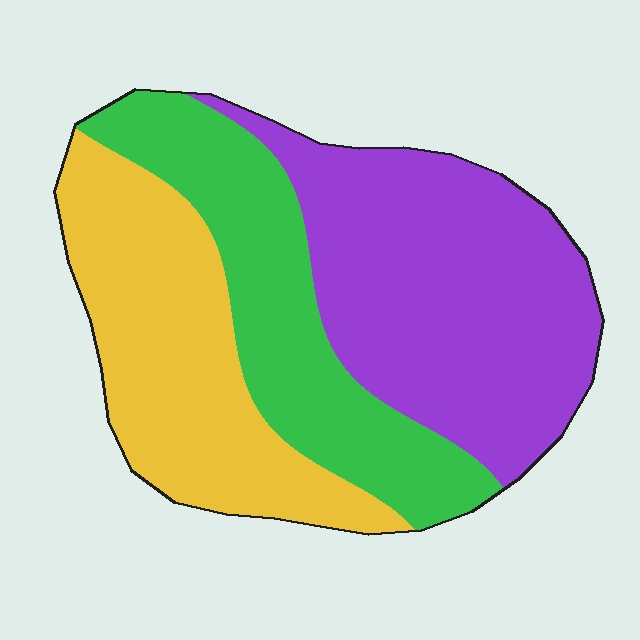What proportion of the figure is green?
Green takes up between a sixth and a third of the figure.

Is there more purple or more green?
Purple.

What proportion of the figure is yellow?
Yellow covers about 30% of the figure.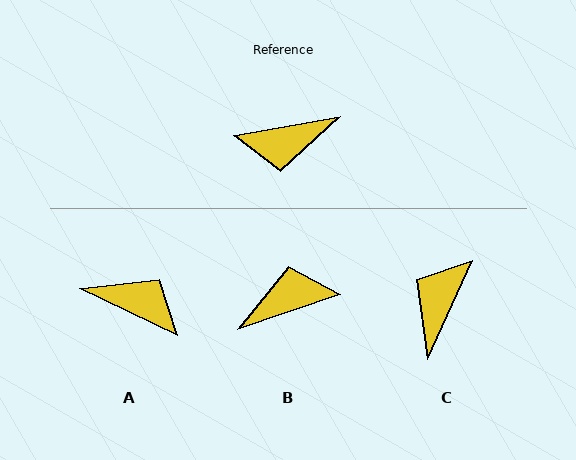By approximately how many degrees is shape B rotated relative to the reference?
Approximately 171 degrees clockwise.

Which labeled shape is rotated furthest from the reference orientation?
B, about 171 degrees away.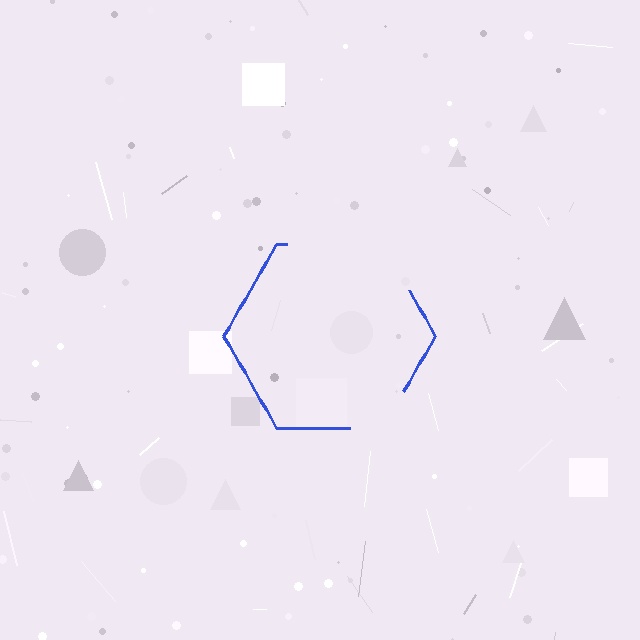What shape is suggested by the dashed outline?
The dashed outline suggests a hexagon.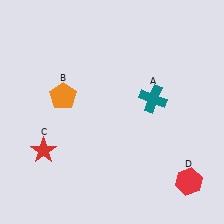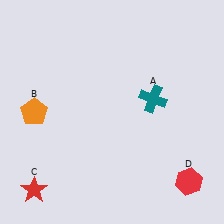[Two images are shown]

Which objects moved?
The objects that moved are: the orange pentagon (B), the red star (C).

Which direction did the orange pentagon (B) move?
The orange pentagon (B) moved left.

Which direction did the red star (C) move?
The red star (C) moved down.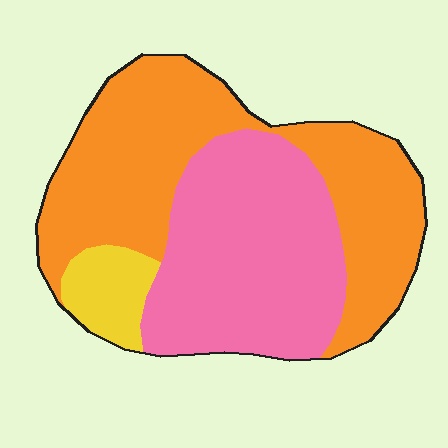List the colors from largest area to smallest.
From largest to smallest: orange, pink, yellow.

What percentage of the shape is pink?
Pink takes up between a quarter and a half of the shape.